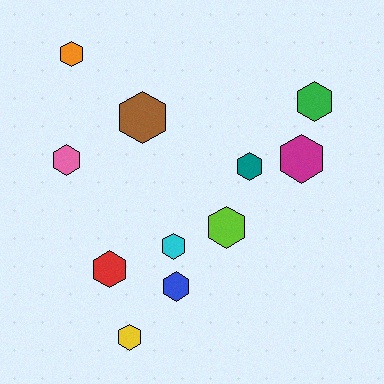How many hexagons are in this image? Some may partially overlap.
There are 11 hexagons.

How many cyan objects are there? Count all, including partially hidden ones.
There is 1 cyan object.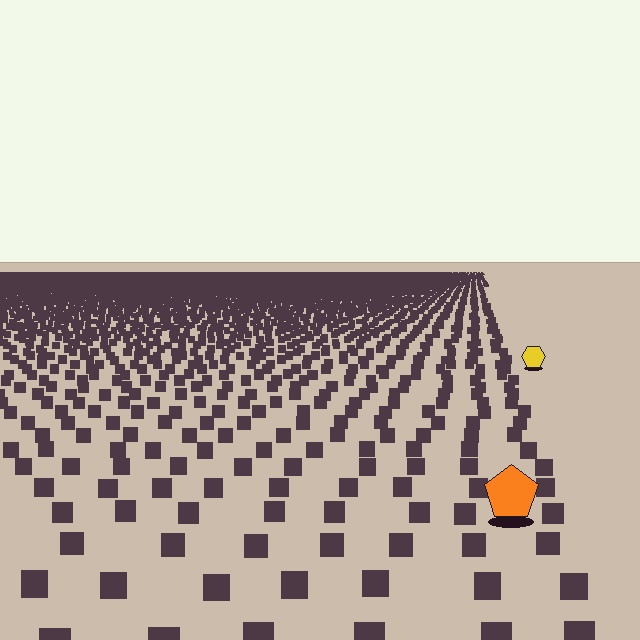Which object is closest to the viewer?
The orange pentagon is closest. The texture marks near it are larger and more spread out.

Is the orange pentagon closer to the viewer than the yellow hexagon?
Yes. The orange pentagon is closer — you can tell from the texture gradient: the ground texture is coarser near it.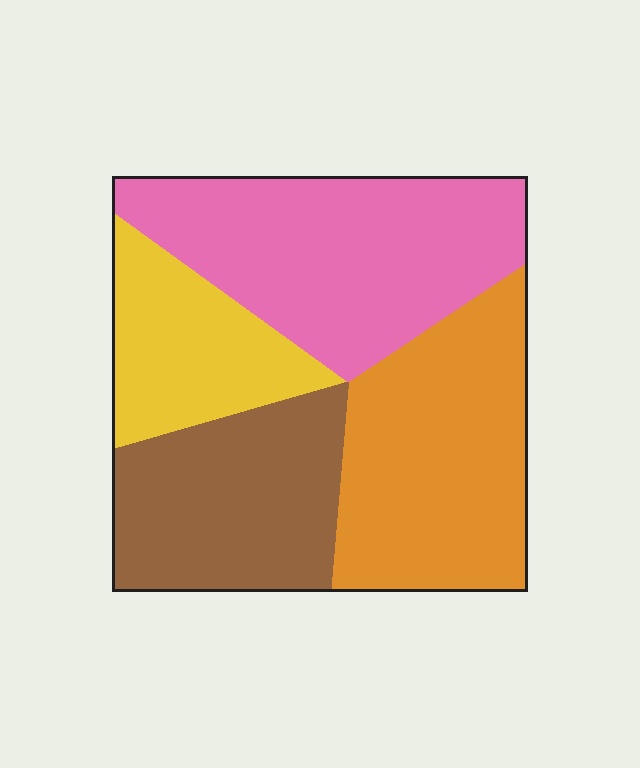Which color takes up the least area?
Yellow, at roughly 15%.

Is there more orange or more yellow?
Orange.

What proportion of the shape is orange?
Orange covers 29% of the shape.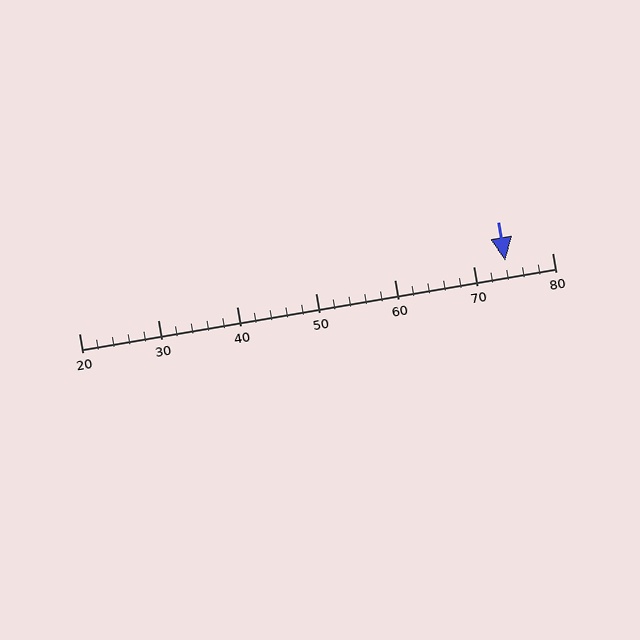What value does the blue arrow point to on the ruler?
The blue arrow points to approximately 74.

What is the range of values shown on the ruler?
The ruler shows values from 20 to 80.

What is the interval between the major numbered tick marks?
The major tick marks are spaced 10 units apart.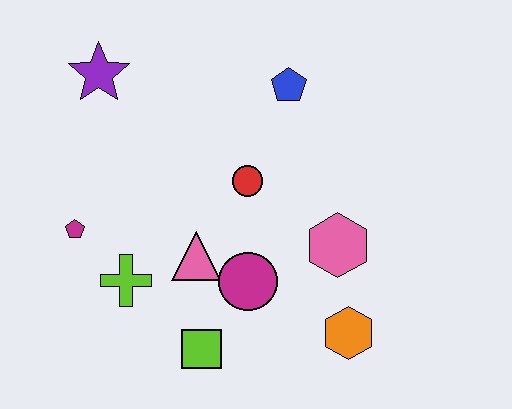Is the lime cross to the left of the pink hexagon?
Yes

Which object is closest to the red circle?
The pink triangle is closest to the red circle.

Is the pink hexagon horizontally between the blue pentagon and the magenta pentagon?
No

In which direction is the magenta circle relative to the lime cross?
The magenta circle is to the right of the lime cross.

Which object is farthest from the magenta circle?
The purple star is farthest from the magenta circle.